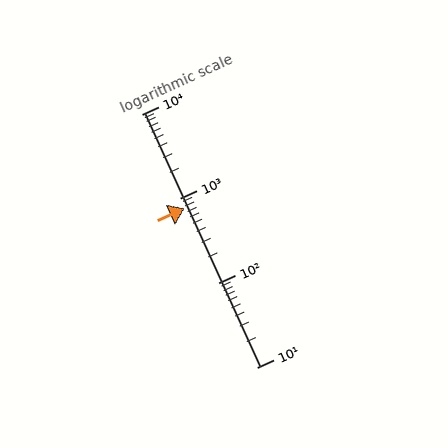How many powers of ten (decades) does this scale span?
The scale spans 3 decades, from 10 to 10000.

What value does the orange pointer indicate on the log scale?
The pointer indicates approximately 760.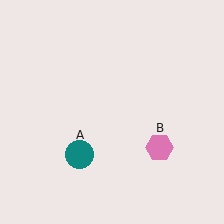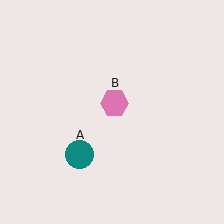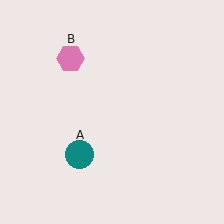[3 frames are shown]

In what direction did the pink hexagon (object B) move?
The pink hexagon (object B) moved up and to the left.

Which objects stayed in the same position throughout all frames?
Teal circle (object A) remained stationary.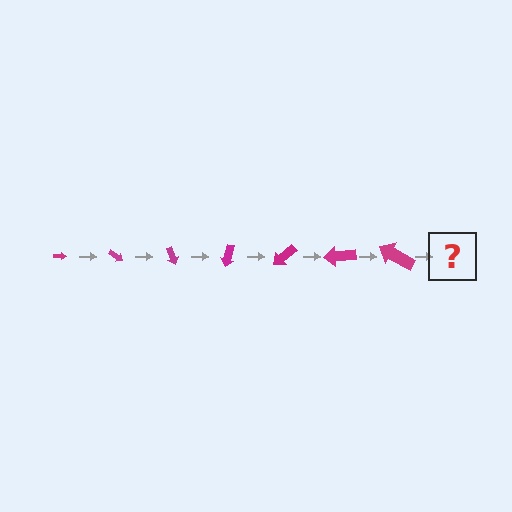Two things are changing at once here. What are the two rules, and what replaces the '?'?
The two rules are that the arrow grows larger each step and it rotates 35 degrees each step. The '?' should be an arrow, larger than the previous one and rotated 245 degrees from the start.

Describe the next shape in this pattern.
It should be an arrow, larger than the previous one and rotated 245 degrees from the start.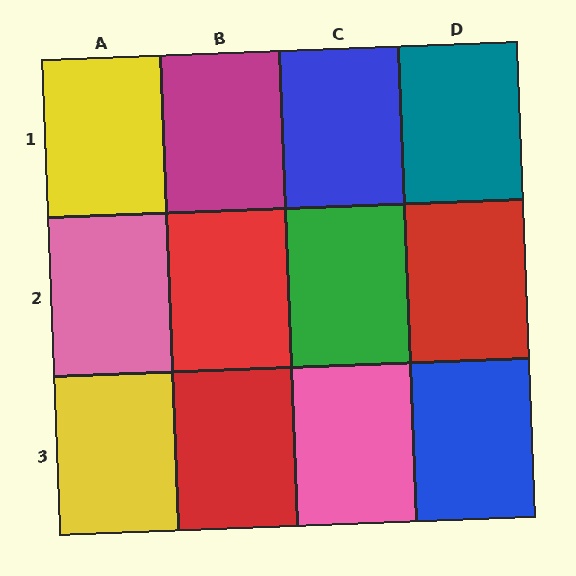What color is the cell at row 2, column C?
Green.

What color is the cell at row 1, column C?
Blue.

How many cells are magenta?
1 cell is magenta.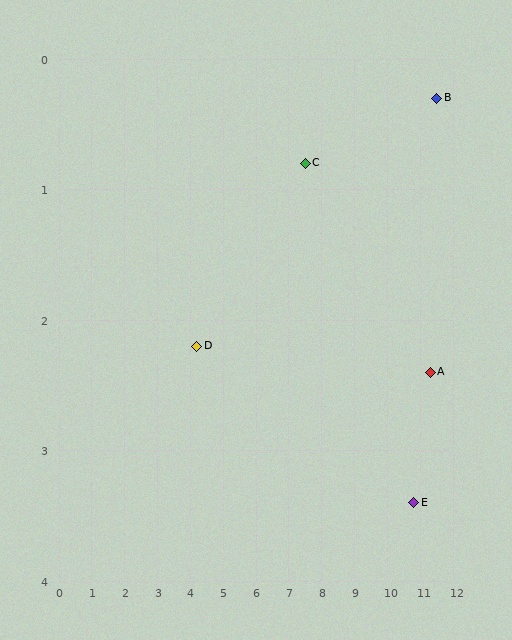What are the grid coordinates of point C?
Point C is at approximately (7.5, 0.8).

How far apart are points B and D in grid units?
Points B and D are about 7.5 grid units apart.